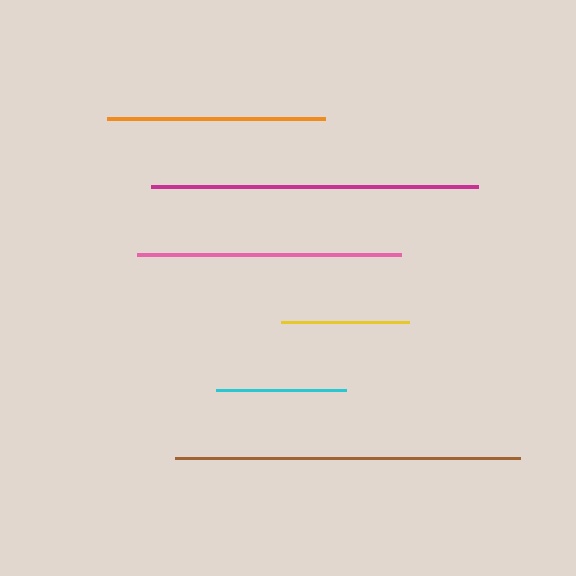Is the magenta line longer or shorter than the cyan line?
The magenta line is longer than the cyan line.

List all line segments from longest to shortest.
From longest to shortest: brown, magenta, pink, orange, cyan, yellow.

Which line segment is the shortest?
The yellow line is the shortest at approximately 128 pixels.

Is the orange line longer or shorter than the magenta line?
The magenta line is longer than the orange line.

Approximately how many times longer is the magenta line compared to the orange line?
The magenta line is approximately 1.5 times the length of the orange line.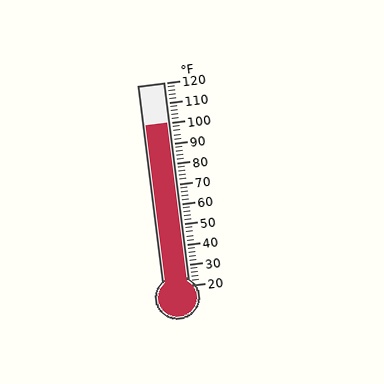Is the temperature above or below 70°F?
The temperature is above 70°F.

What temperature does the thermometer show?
The thermometer shows approximately 100°F.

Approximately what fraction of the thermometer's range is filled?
The thermometer is filled to approximately 80% of its range.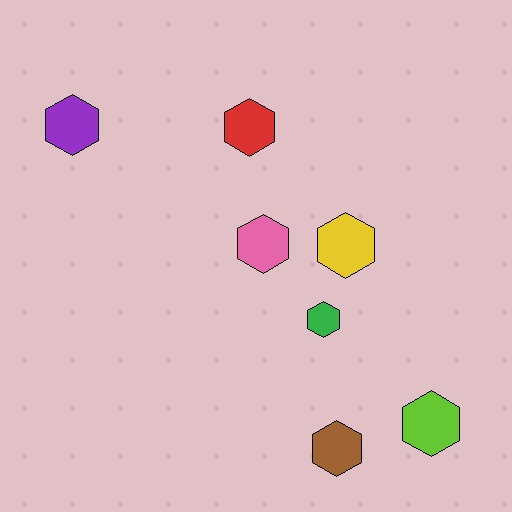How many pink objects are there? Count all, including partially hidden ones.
There is 1 pink object.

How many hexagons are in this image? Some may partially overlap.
There are 7 hexagons.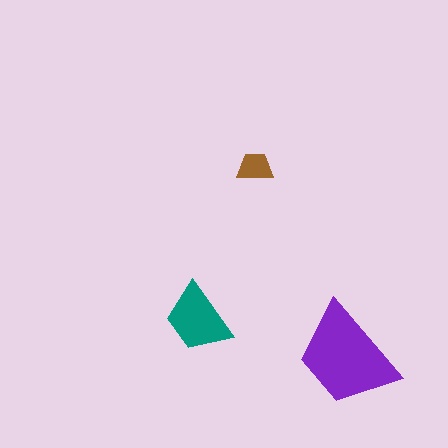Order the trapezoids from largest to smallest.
the purple one, the teal one, the brown one.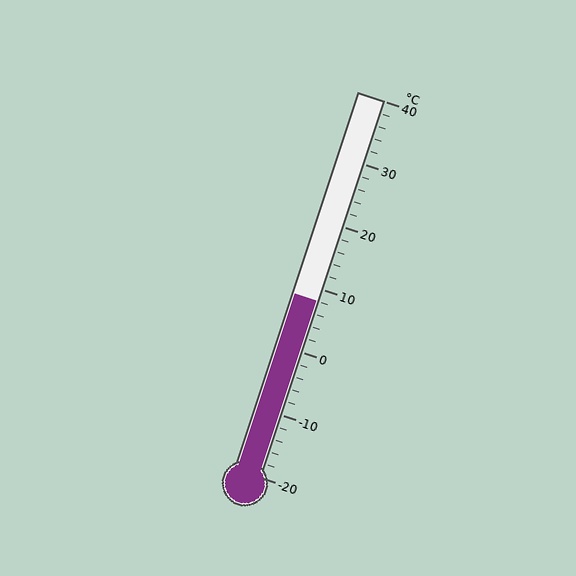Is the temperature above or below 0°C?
The temperature is above 0°C.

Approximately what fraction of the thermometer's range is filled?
The thermometer is filled to approximately 45% of its range.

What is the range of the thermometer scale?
The thermometer scale ranges from -20°C to 40°C.